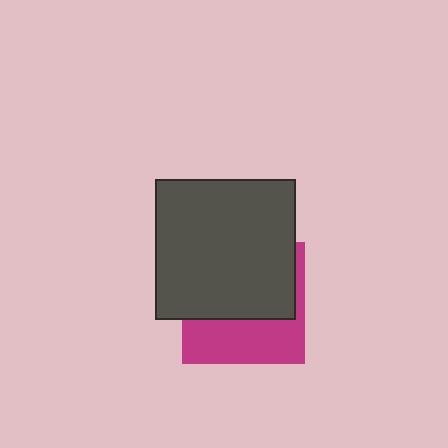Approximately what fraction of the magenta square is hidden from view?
Roughly 59% of the magenta square is hidden behind the dark gray square.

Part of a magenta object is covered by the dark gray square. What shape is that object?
It is a square.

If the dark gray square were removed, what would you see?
You would see the complete magenta square.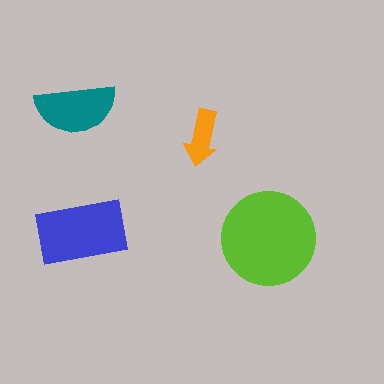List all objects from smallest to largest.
The orange arrow, the teal semicircle, the blue rectangle, the lime circle.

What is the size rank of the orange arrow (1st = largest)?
4th.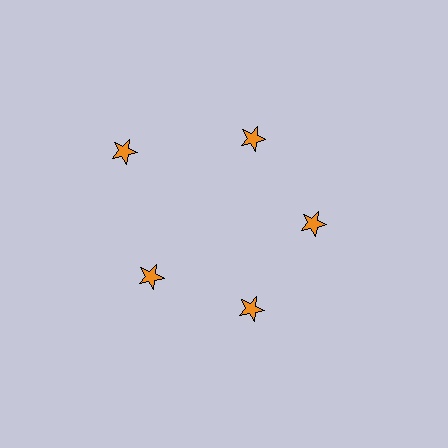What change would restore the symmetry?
The symmetry would be restored by moving it inward, back onto the ring so that all 5 stars sit at equal angles and equal distance from the center.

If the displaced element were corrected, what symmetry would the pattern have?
It would have 5-fold rotational symmetry — the pattern would map onto itself every 72 degrees.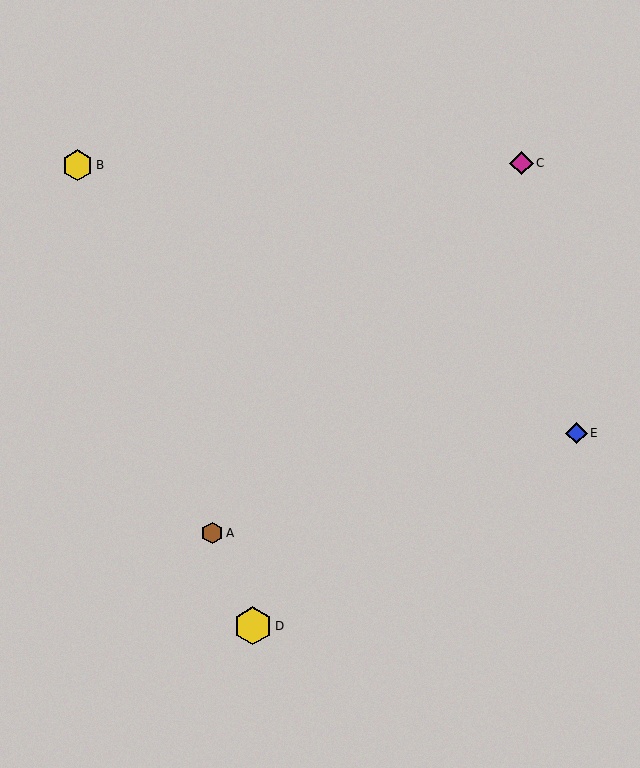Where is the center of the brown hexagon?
The center of the brown hexagon is at (212, 533).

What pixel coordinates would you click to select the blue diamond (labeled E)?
Click at (576, 433) to select the blue diamond E.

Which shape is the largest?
The yellow hexagon (labeled D) is the largest.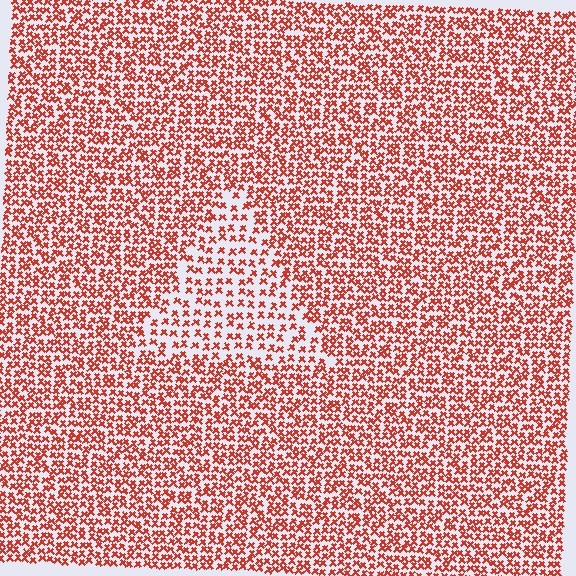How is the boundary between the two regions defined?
The boundary is defined by a change in element density (approximately 1.8x ratio). All elements are the same color, size, and shape.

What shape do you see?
I see a triangle.